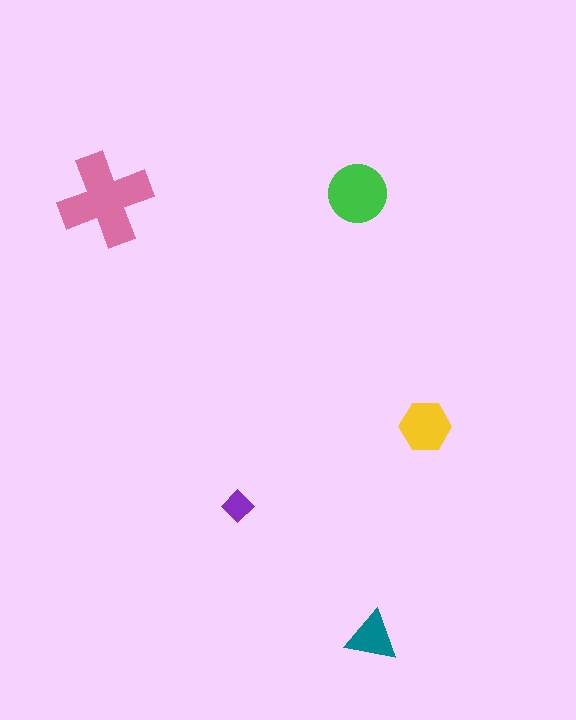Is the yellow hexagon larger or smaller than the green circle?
Smaller.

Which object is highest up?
The green circle is topmost.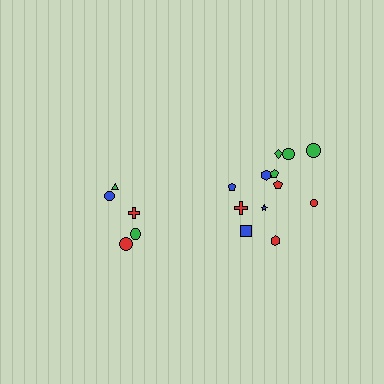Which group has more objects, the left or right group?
The right group.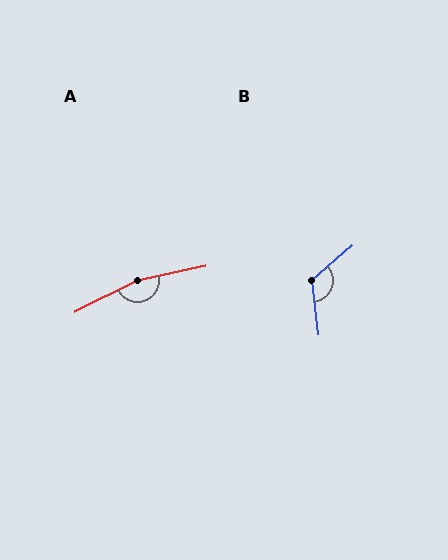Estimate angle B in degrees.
Approximately 123 degrees.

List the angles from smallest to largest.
B (123°), A (166°).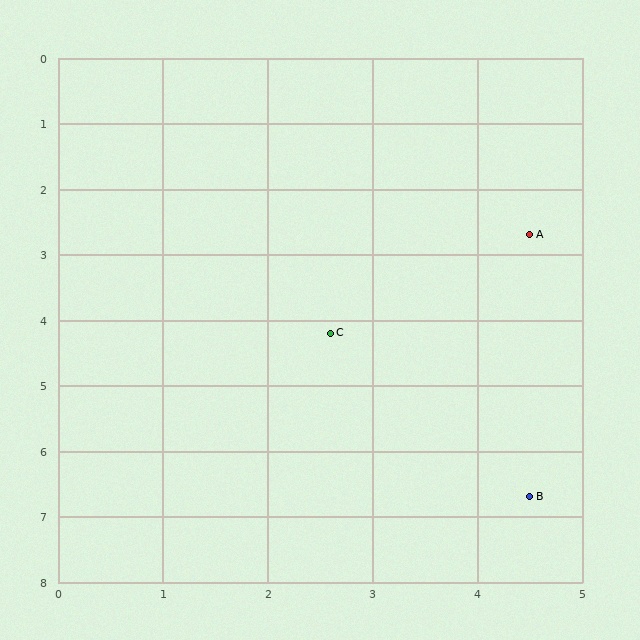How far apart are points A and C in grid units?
Points A and C are about 2.4 grid units apart.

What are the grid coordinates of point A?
Point A is at approximately (4.5, 2.7).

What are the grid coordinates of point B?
Point B is at approximately (4.5, 6.7).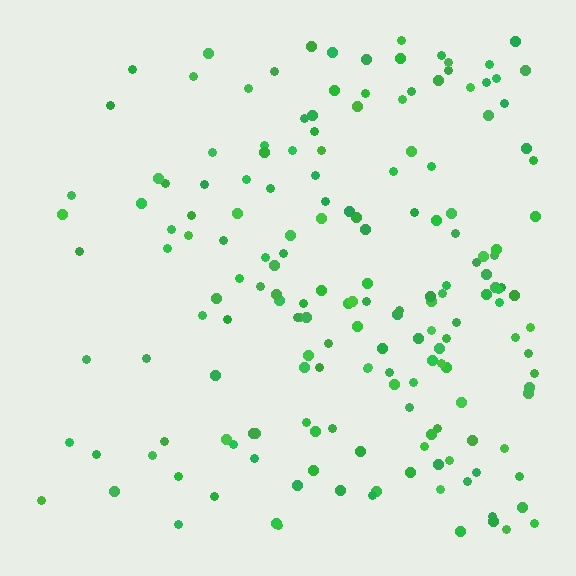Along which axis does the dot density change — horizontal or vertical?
Horizontal.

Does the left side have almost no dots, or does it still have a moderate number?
Still a moderate number, just noticeably fewer than the right.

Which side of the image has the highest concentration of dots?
The right.